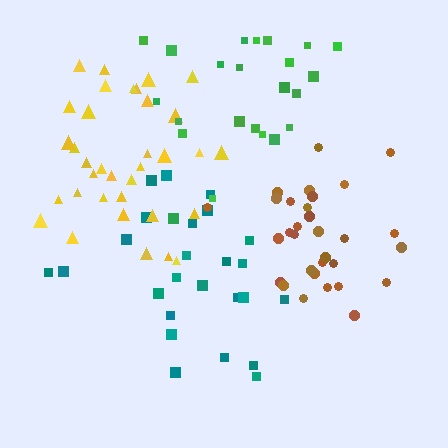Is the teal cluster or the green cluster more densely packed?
Teal.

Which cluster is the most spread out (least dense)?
Green.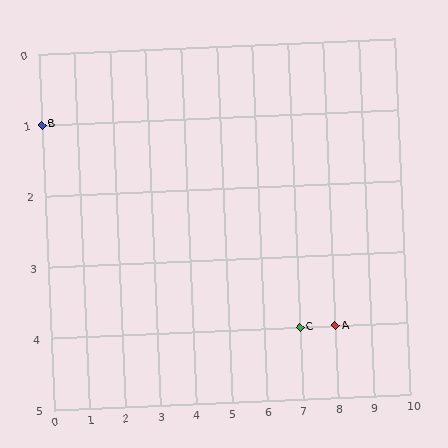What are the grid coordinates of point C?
Point C is at grid coordinates (7, 4).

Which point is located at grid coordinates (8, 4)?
Point A is at (8, 4).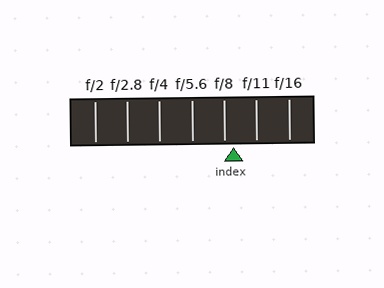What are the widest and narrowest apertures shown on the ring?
The widest aperture shown is f/2 and the narrowest is f/16.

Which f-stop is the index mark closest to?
The index mark is closest to f/8.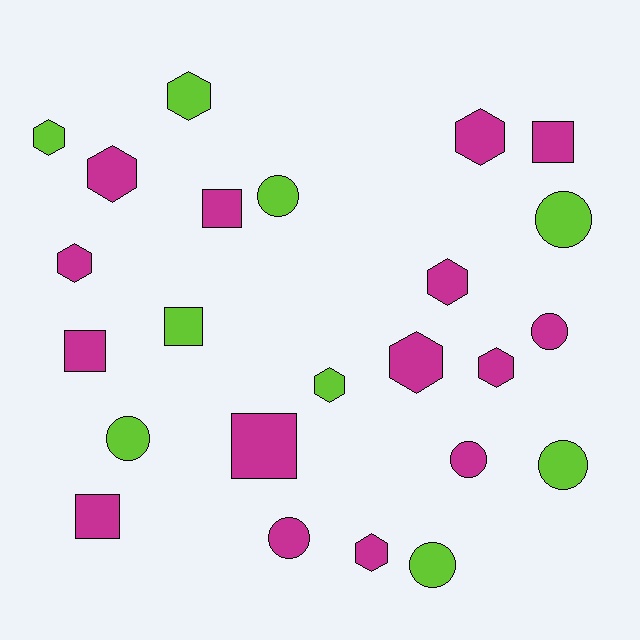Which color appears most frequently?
Magenta, with 15 objects.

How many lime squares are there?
There is 1 lime square.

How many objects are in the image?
There are 24 objects.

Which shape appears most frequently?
Hexagon, with 10 objects.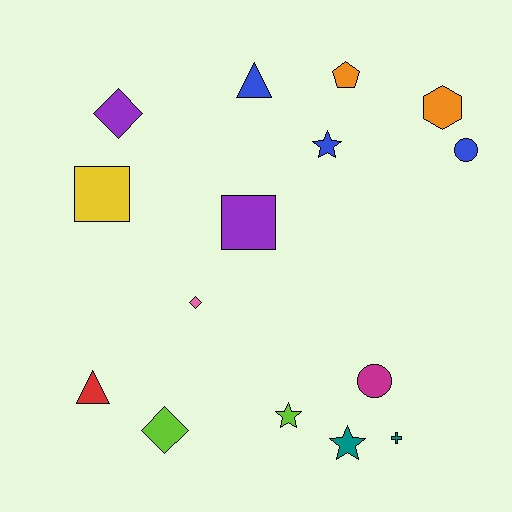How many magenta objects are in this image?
There is 1 magenta object.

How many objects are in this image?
There are 15 objects.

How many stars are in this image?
There are 3 stars.